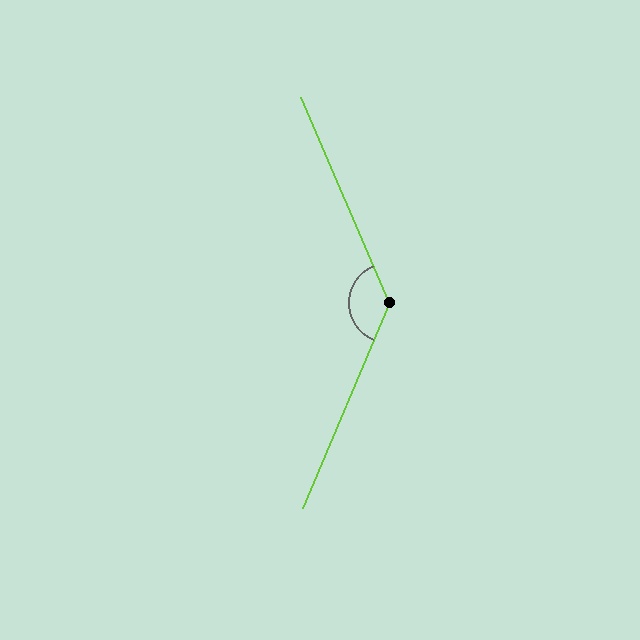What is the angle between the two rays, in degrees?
Approximately 134 degrees.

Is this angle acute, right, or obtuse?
It is obtuse.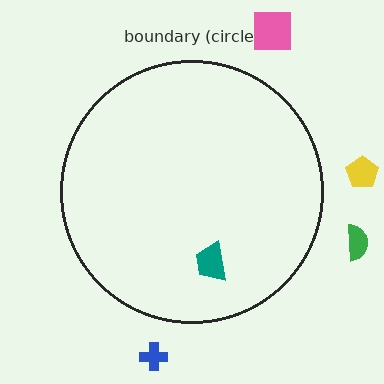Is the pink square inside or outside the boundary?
Outside.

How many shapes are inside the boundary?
1 inside, 4 outside.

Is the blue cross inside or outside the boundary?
Outside.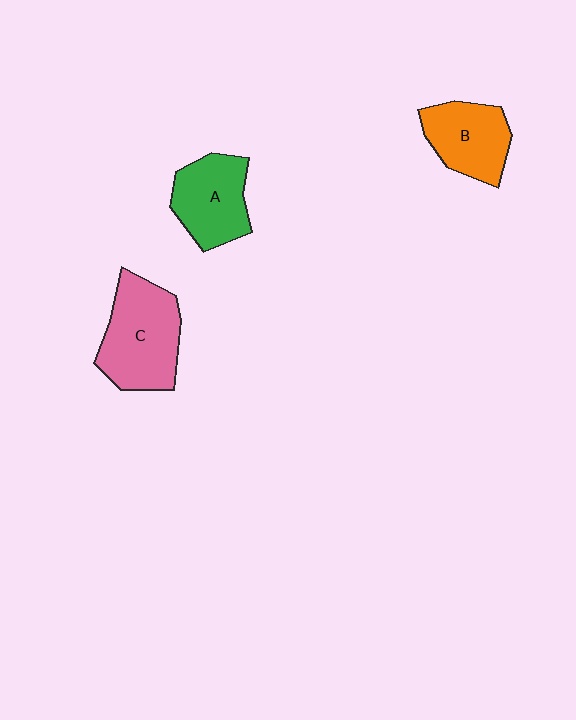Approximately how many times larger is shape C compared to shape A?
Approximately 1.3 times.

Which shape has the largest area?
Shape C (pink).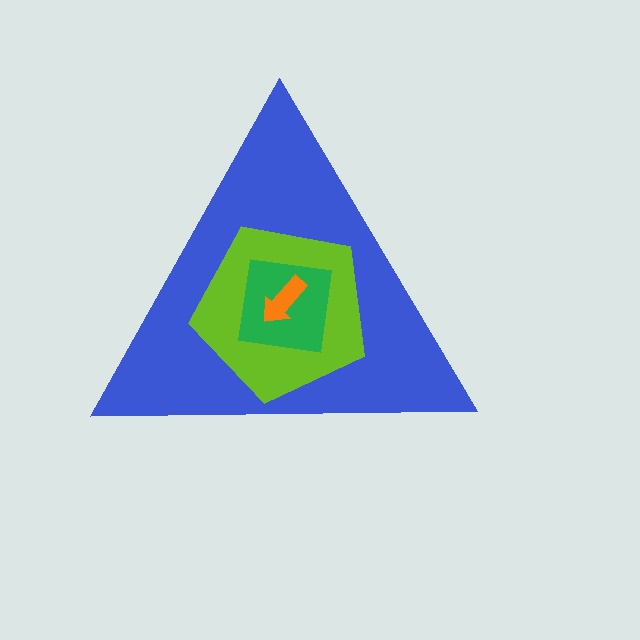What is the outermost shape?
The blue triangle.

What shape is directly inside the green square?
The orange arrow.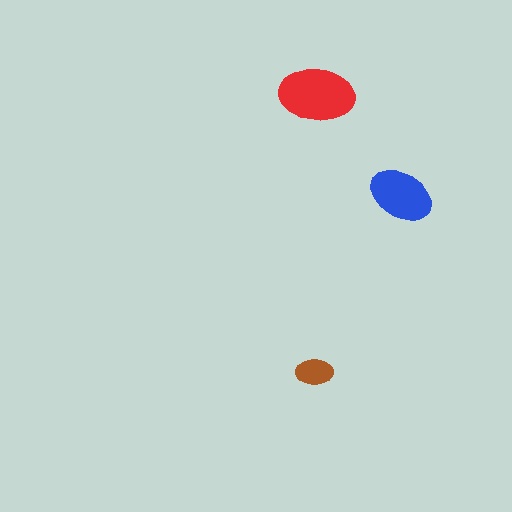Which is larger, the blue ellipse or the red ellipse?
The red one.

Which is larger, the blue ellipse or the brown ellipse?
The blue one.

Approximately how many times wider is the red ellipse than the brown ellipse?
About 2 times wider.